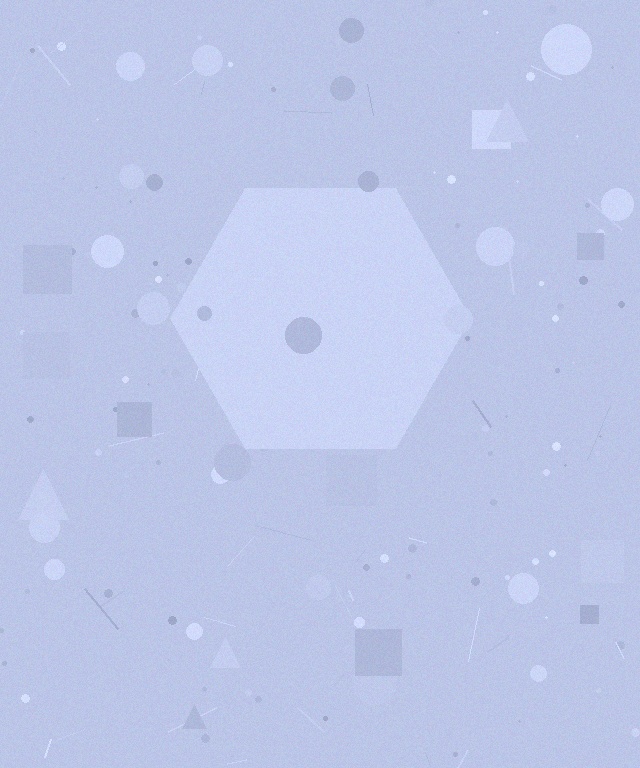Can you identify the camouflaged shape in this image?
The camouflaged shape is a hexagon.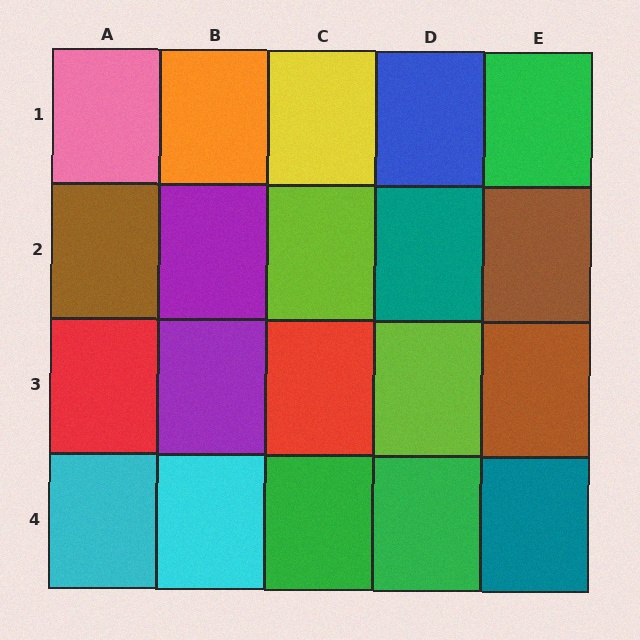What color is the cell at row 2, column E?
Brown.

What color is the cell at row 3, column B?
Purple.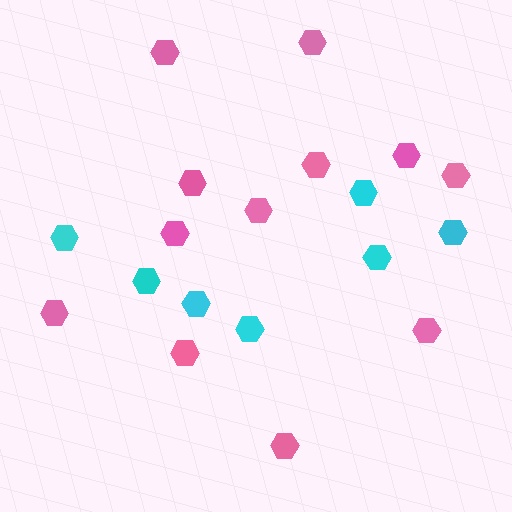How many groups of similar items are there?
There are 2 groups: one group of cyan hexagons (7) and one group of pink hexagons (12).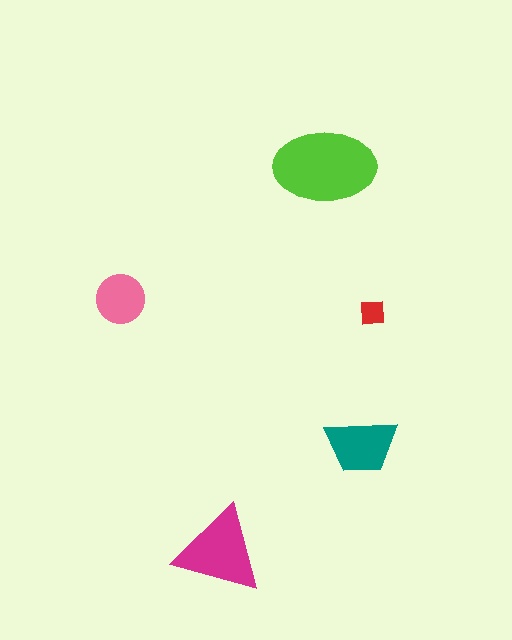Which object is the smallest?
The red square.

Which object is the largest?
The lime ellipse.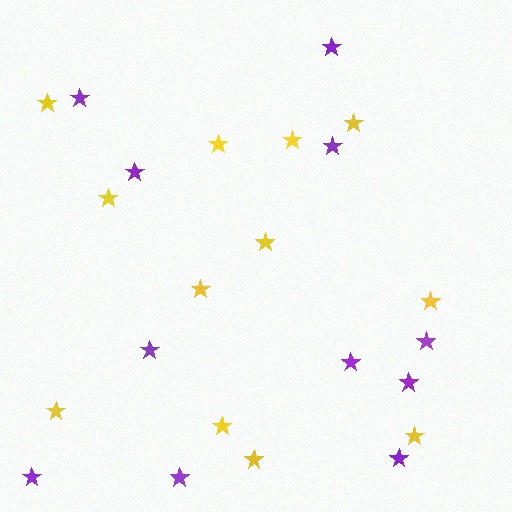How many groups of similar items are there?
There are 2 groups: one group of yellow stars (12) and one group of purple stars (11).